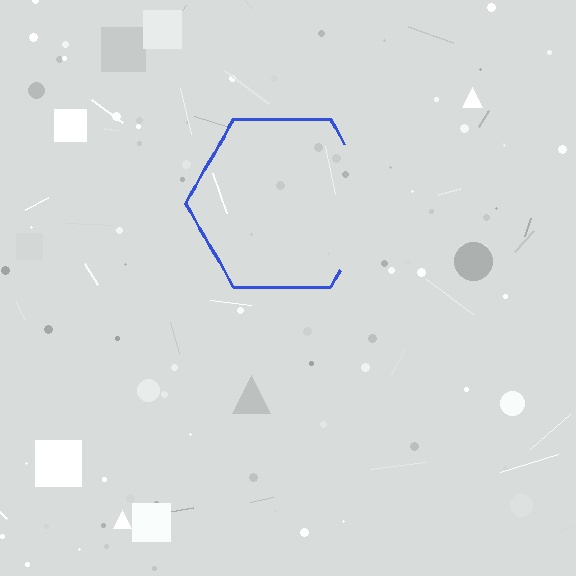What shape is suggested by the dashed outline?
The dashed outline suggests a hexagon.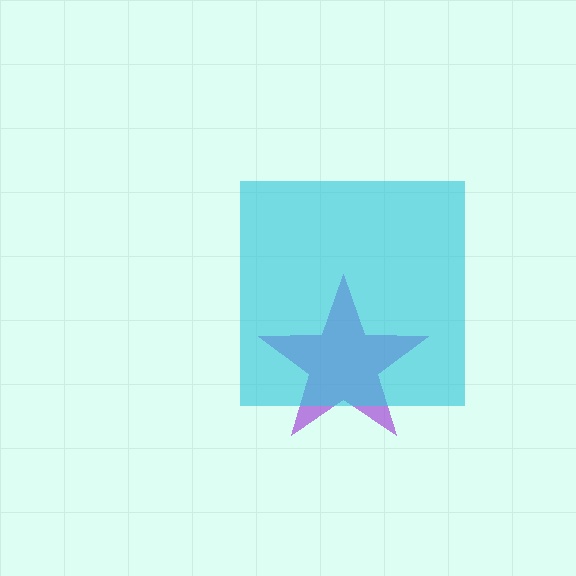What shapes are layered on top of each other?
The layered shapes are: a purple star, a cyan square.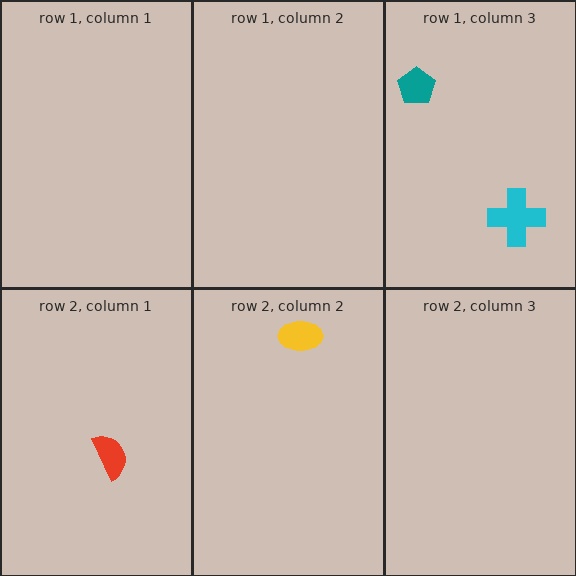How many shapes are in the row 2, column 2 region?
1.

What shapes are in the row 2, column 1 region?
The red semicircle.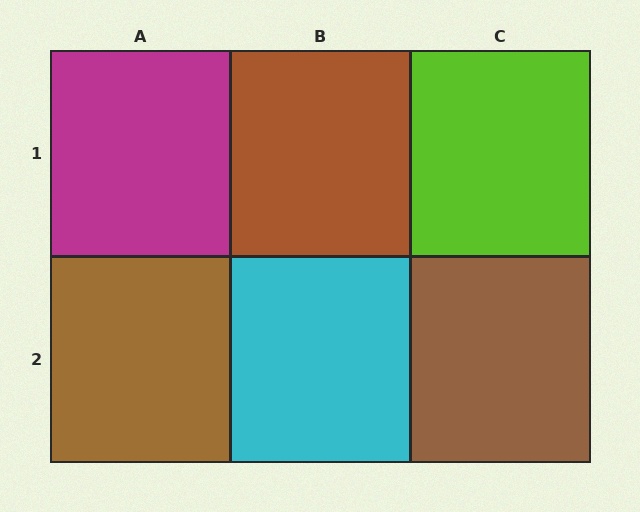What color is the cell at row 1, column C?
Lime.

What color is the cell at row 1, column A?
Magenta.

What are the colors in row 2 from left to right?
Brown, cyan, brown.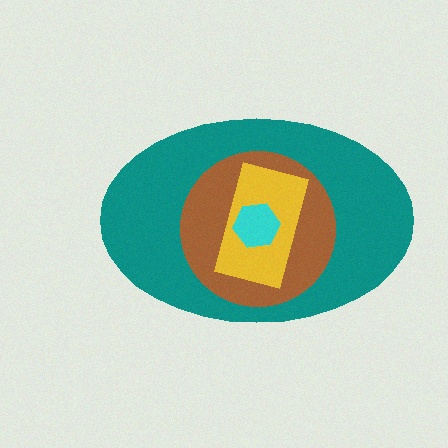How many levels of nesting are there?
4.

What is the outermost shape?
The teal ellipse.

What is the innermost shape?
The cyan hexagon.